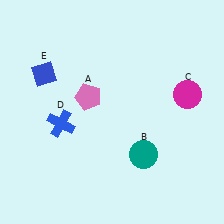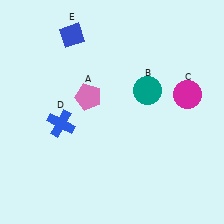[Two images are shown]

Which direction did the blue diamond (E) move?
The blue diamond (E) moved up.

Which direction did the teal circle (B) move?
The teal circle (B) moved up.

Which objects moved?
The objects that moved are: the teal circle (B), the blue diamond (E).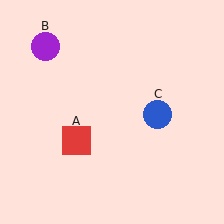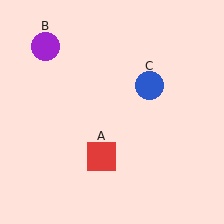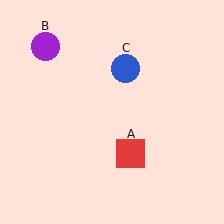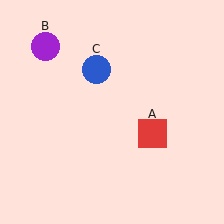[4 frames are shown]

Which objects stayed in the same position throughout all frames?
Purple circle (object B) remained stationary.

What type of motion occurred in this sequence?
The red square (object A), blue circle (object C) rotated counterclockwise around the center of the scene.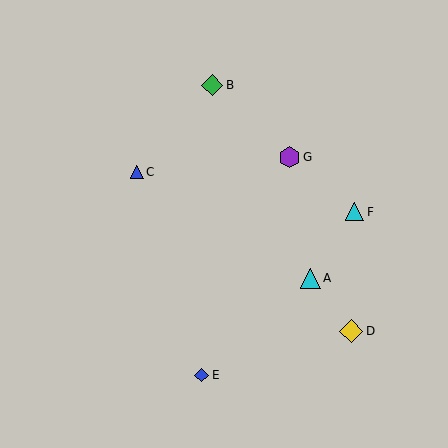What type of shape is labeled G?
Shape G is a purple hexagon.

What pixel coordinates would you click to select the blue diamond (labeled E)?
Click at (202, 375) to select the blue diamond E.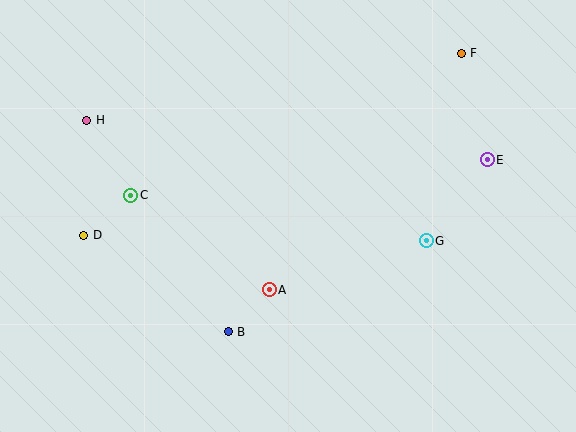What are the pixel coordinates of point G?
Point G is at (426, 241).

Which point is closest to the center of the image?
Point A at (269, 290) is closest to the center.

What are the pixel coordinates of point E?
Point E is at (487, 160).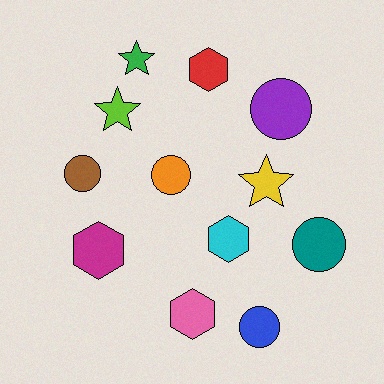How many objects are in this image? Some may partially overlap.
There are 12 objects.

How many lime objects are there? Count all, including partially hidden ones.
There is 1 lime object.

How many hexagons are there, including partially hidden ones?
There are 4 hexagons.